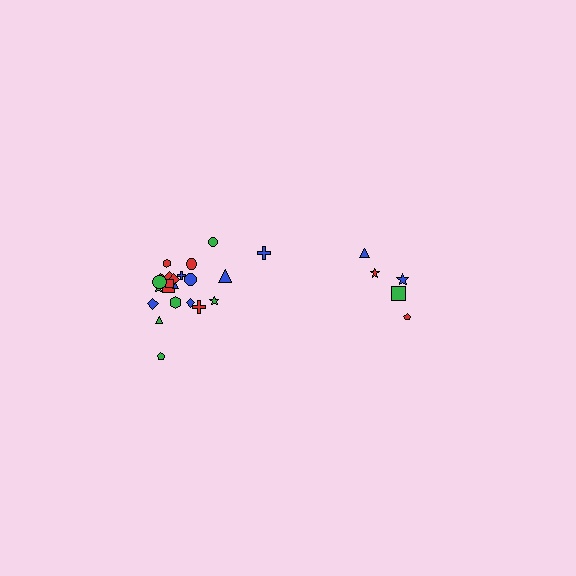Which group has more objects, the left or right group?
The left group.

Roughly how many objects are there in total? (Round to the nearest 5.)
Roughly 25 objects in total.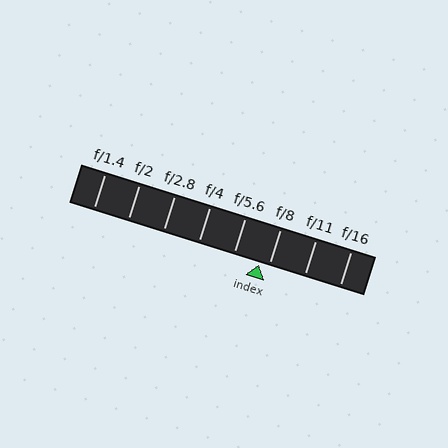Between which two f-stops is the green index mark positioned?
The index mark is between f/5.6 and f/8.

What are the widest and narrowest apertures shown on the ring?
The widest aperture shown is f/1.4 and the narrowest is f/16.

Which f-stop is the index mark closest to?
The index mark is closest to f/8.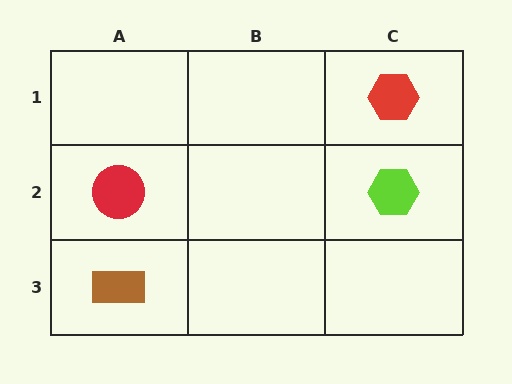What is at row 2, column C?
A lime hexagon.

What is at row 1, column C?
A red hexagon.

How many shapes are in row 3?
1 shape.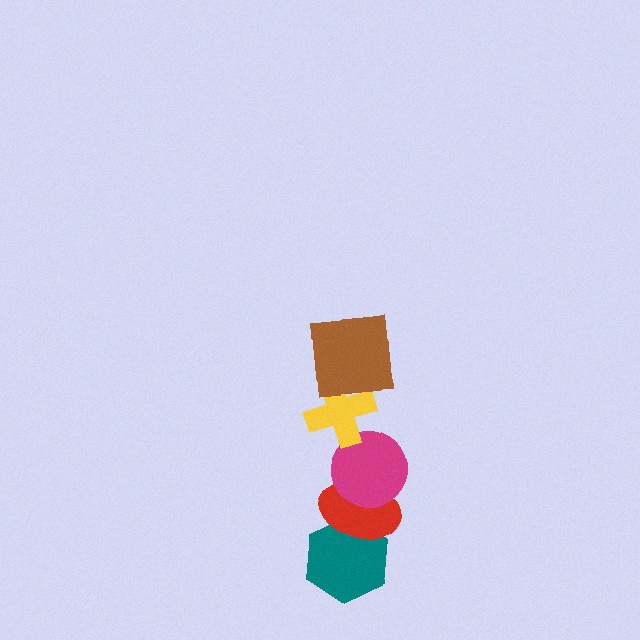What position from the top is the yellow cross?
The yellow cross is 2nd from the top.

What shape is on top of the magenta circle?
The yellow cross is on top of the magenta circle.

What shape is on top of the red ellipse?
The magenta circle is on top of the red ellipse.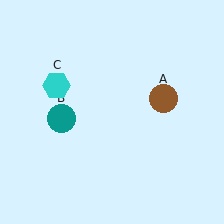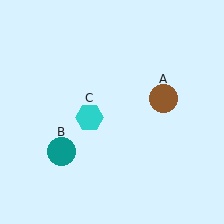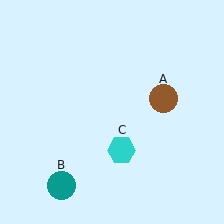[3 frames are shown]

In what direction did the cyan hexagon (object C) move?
The cyan hexagon (object C) moved down and to the right.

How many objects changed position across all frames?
2 objects changed position: teal circle (object B), cyan hexagon (object C).